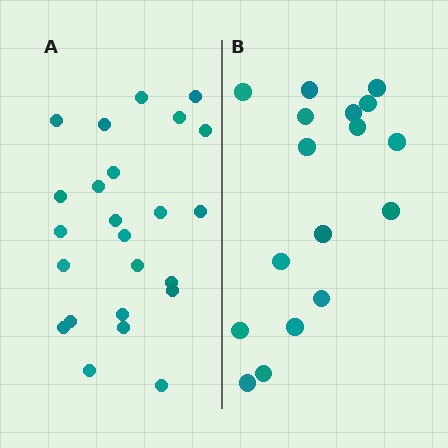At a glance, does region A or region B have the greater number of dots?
Region A (the left region) has more dots.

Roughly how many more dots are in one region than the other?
Region A has roughly 8 or so more dots than region B.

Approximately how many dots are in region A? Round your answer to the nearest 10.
About 20 dots. (The exact count is 24, which rounds to 20.)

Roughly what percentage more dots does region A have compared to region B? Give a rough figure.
About 40% more.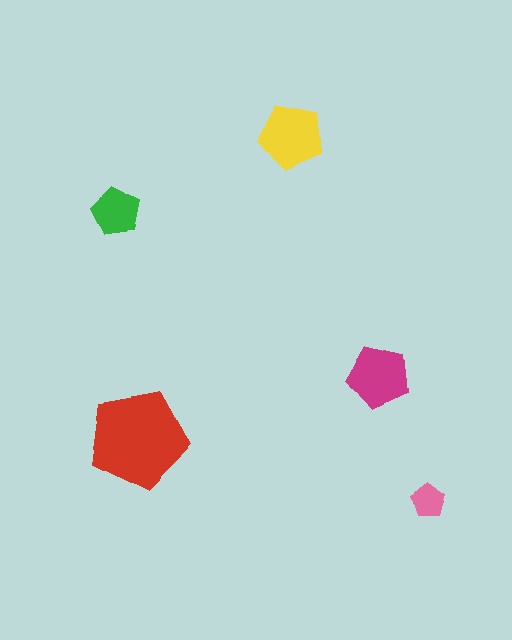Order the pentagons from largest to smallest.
the red one, the yellow one, the magenta one, the green one, the pink one.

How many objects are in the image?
There are 5 objects in the image.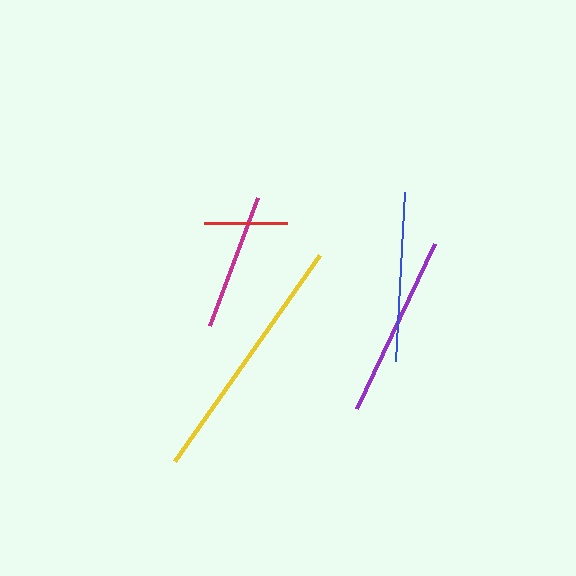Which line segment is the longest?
The yellow line is the longest at approximately 252 pixels.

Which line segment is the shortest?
The red line is the shortest at approximately 83 pixels.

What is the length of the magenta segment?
The magenta segment is approximately 137 pixels long.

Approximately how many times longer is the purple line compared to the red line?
The purple line is approximately 2.2 times the length of the red line.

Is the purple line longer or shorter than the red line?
The purple line is longer than the red line.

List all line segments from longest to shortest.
From longest to shortest: yellow, purple, blue, magenta, red.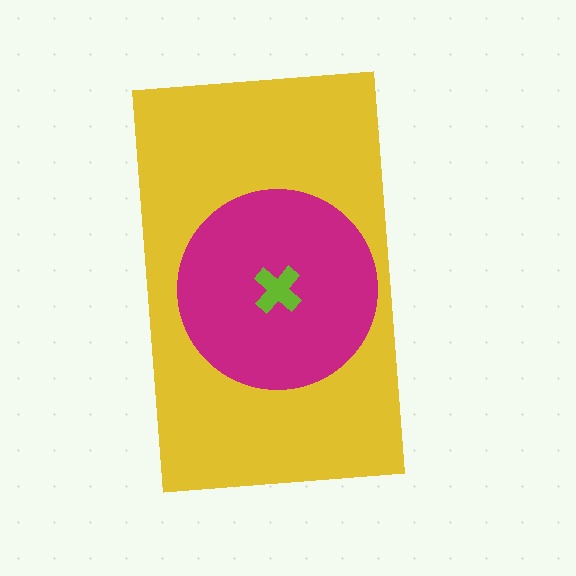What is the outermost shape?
The yellow rectangle.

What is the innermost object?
The lime cross.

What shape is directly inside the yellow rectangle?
The magenta circle.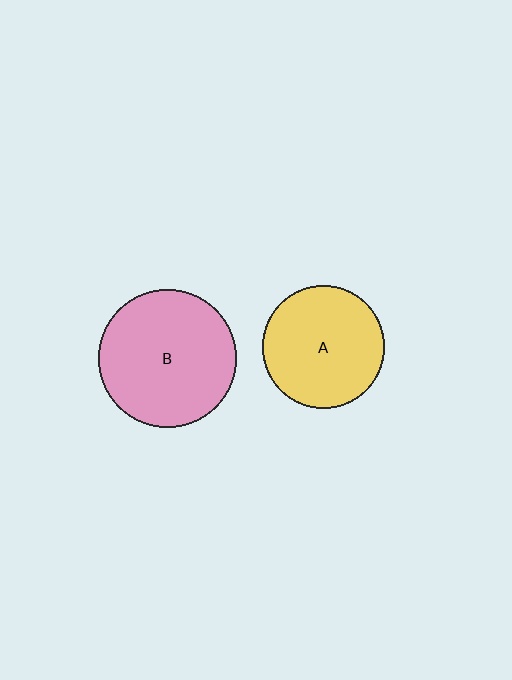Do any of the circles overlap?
No, none of the circles overlap.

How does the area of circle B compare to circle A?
Approximately 1.3 times.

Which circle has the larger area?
Circle B (pink).